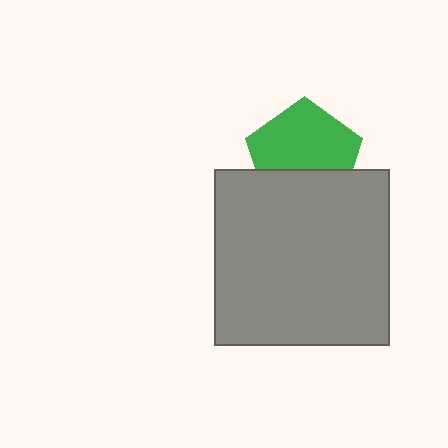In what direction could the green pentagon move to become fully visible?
The green pentagon could move up. That would shift it out from behind the gray square entirely.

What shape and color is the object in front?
The object in front is a gray square.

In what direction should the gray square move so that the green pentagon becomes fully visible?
The gray square should move down. That is the shortest direction to clear the overlap and leave the green pentagon fully visible.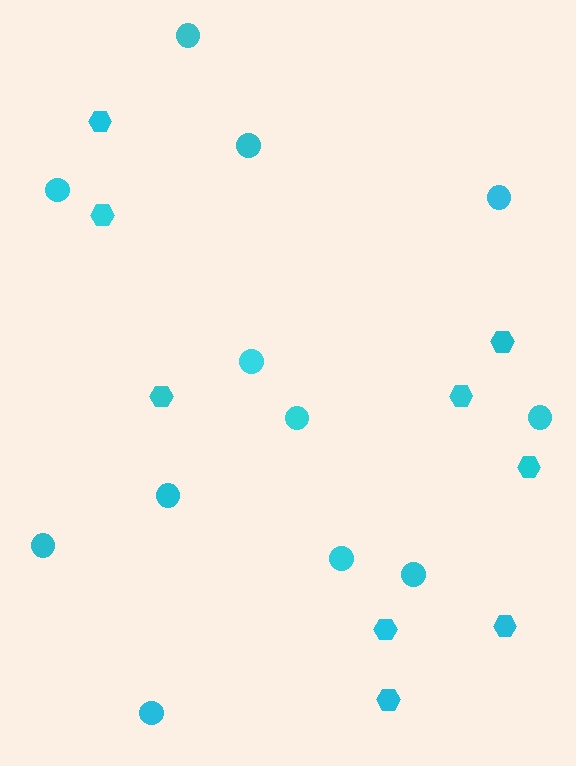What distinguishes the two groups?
There are 2 groups: one group of hexagons (9) and one group of circles (12).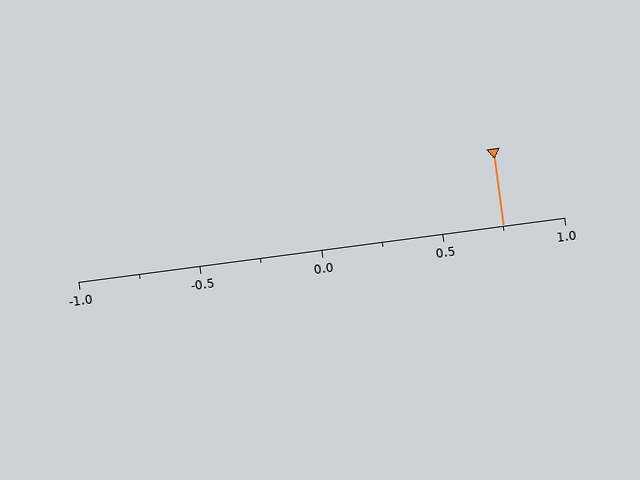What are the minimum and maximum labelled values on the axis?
The axis runs from -1.0 to 1.0.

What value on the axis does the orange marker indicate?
The marker indicates approximately 0.75.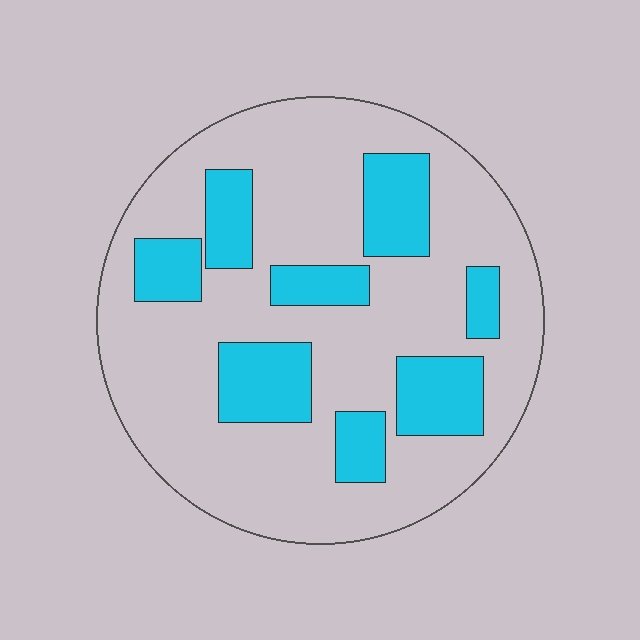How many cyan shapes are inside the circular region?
8.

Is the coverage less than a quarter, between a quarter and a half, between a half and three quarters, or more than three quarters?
Between a quarter and a half.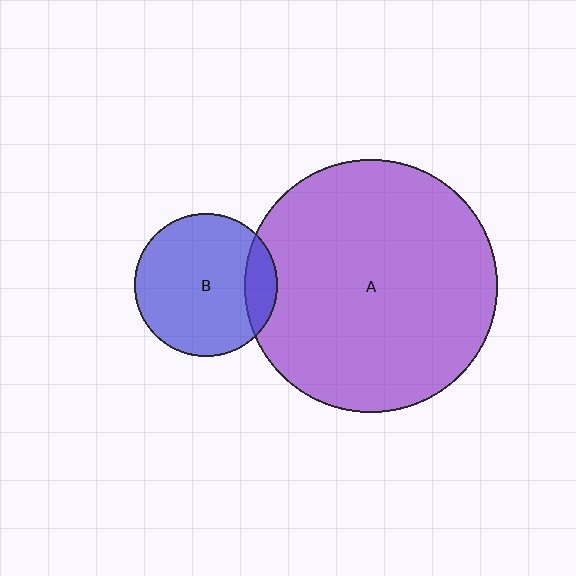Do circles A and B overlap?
Yes.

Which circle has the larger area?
Circle A (purple).